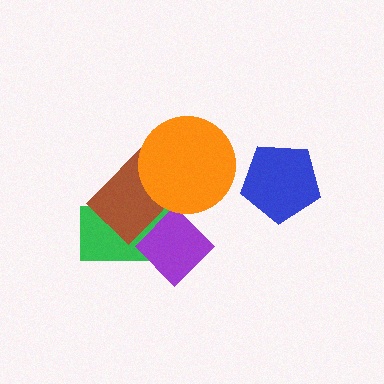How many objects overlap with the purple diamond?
2 objects overlap with the purple diamond.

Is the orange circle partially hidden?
No, no other shape covers it.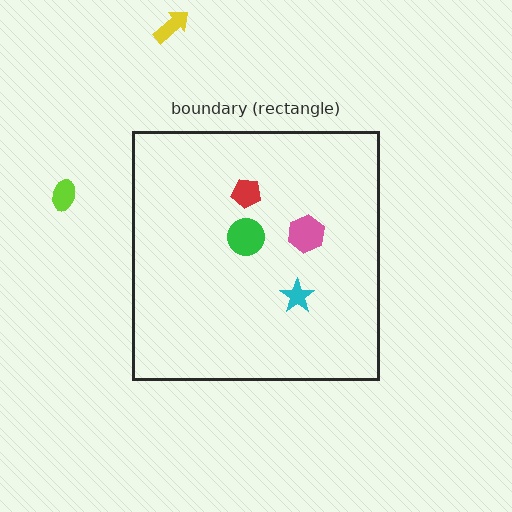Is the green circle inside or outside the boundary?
Inside.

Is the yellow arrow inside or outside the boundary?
Outside.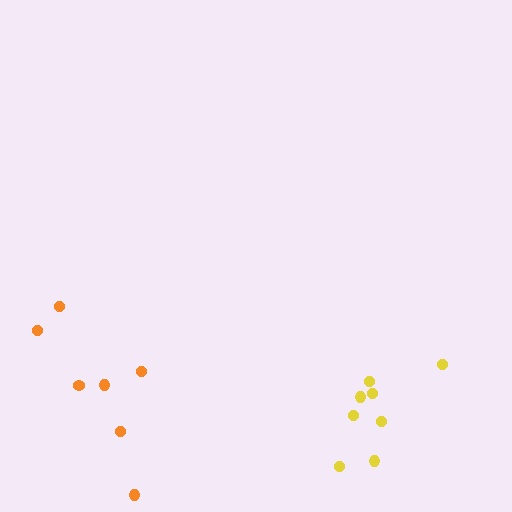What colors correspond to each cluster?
The clusters are colored: yellow, orange.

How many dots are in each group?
Group 1: 8 dots, Group 2: 7 dots (15 total).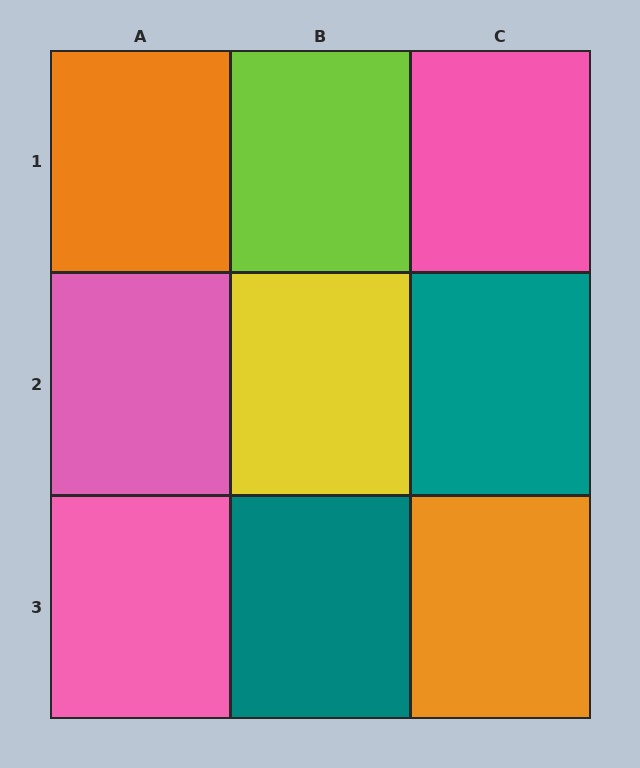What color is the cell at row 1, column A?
Orange.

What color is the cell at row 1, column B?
Lime.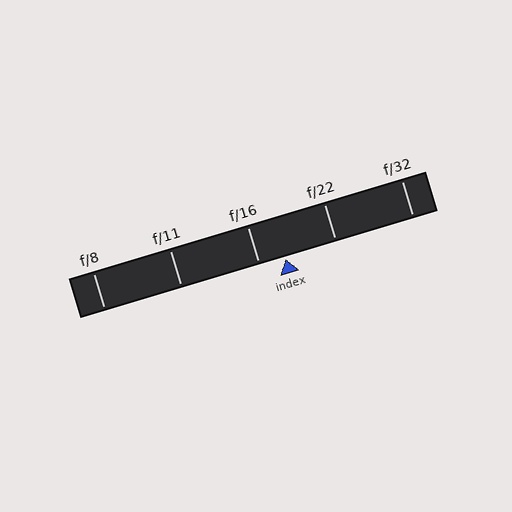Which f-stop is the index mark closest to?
The index mark is closest to f/16.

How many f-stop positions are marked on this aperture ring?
There are 5 f-stop positions marked.